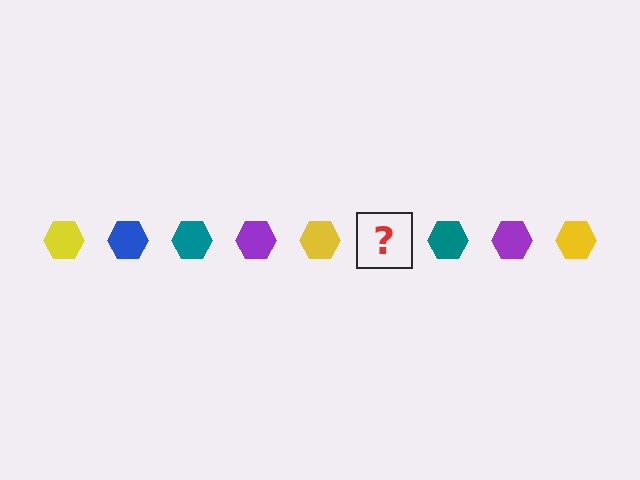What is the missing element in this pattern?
The missing element is a blue hexagon.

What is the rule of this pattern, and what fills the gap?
The rule is that the pattern cycles through yellow, blue, teal, purple hexagons. The gap should be filled with a blue hexagon.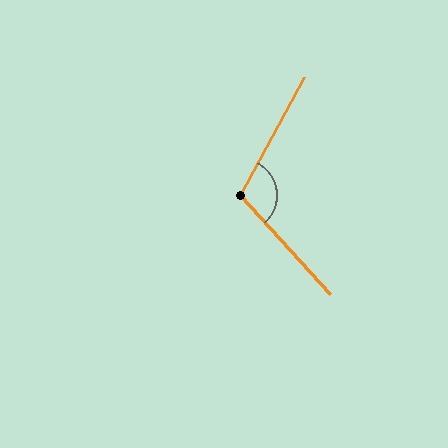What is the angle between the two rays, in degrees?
Approximately 109 degrees.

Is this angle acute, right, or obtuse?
It is obtuse.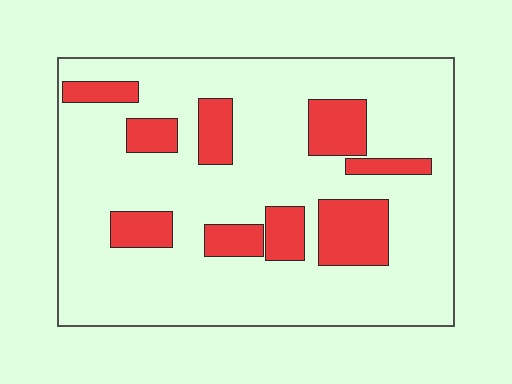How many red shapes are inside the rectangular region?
9.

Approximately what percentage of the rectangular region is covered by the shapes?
Approximately 20%.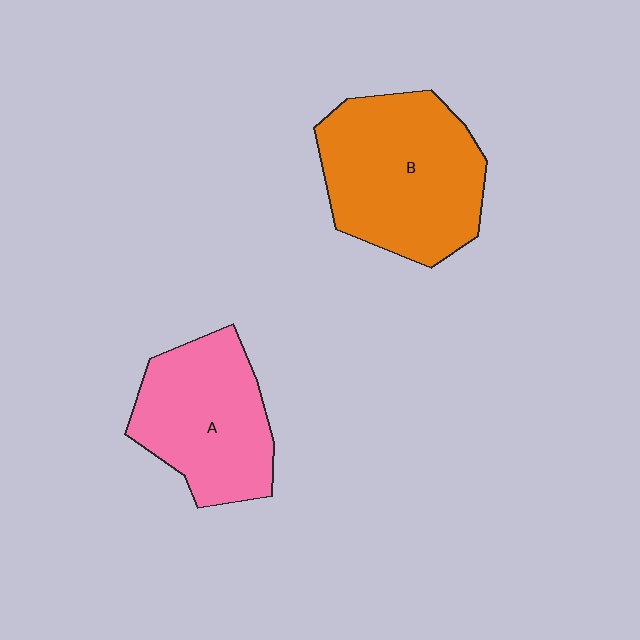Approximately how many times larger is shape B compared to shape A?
Approximately 1.3 times.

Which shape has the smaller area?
Shape A (pink).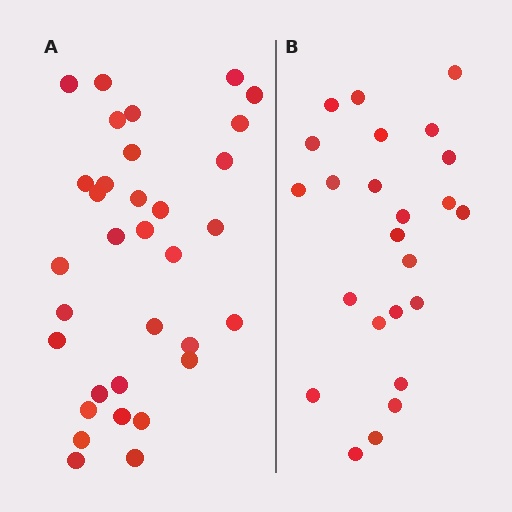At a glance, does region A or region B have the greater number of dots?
Region A (the left region) has more dots.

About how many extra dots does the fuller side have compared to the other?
Region A has roughly 8 or so more dots than region B.